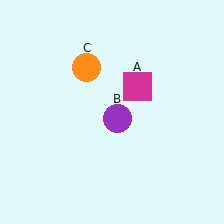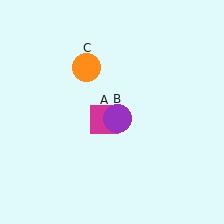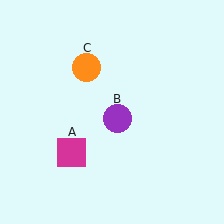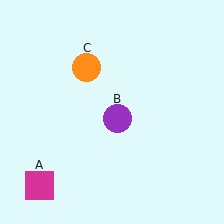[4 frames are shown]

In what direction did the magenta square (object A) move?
The magenta square (object A) moved down and to the left.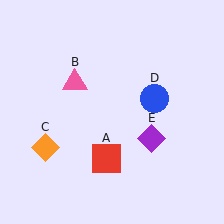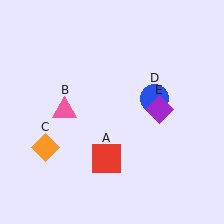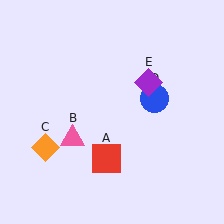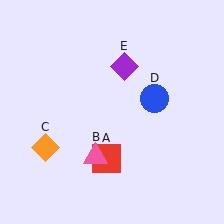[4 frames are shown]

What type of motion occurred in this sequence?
The pink triangle (object B), purple diamond (object E) rotated counterclockwise around the center of the scene.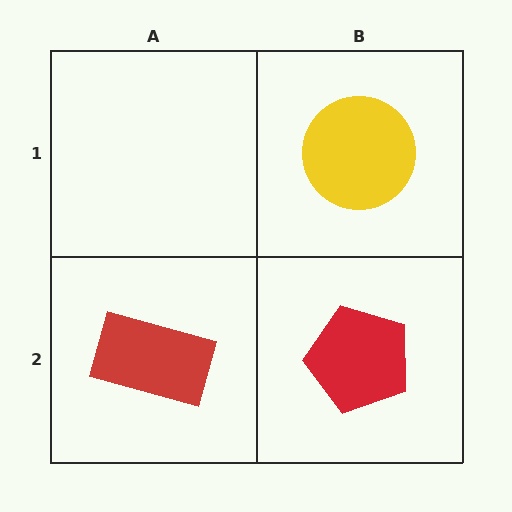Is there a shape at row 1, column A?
No, that cell is empty.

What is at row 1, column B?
A yellow circle.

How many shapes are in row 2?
2 shapes.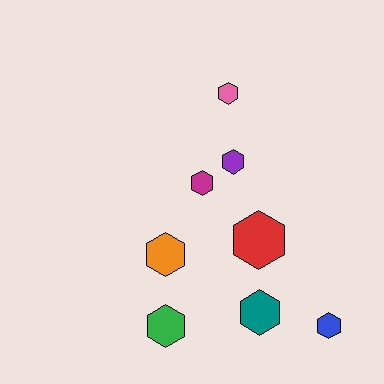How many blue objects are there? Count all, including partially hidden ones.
There is 1 blue object.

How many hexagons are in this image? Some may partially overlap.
There are 8 hexagons.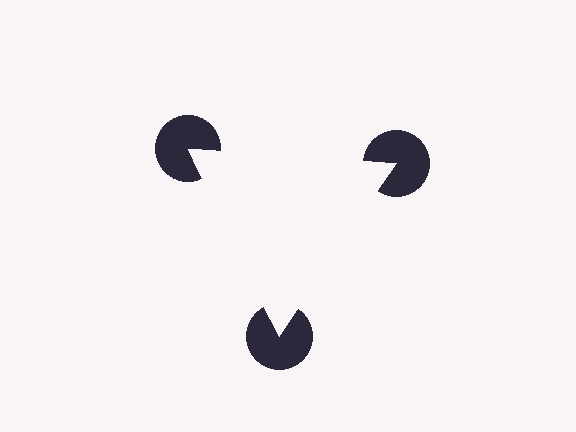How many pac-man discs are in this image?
There are 3 — one at each vertex of the illusory triangle.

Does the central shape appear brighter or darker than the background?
It typically appears slightly brighter than the background, even though no actual brightness change is drawn.